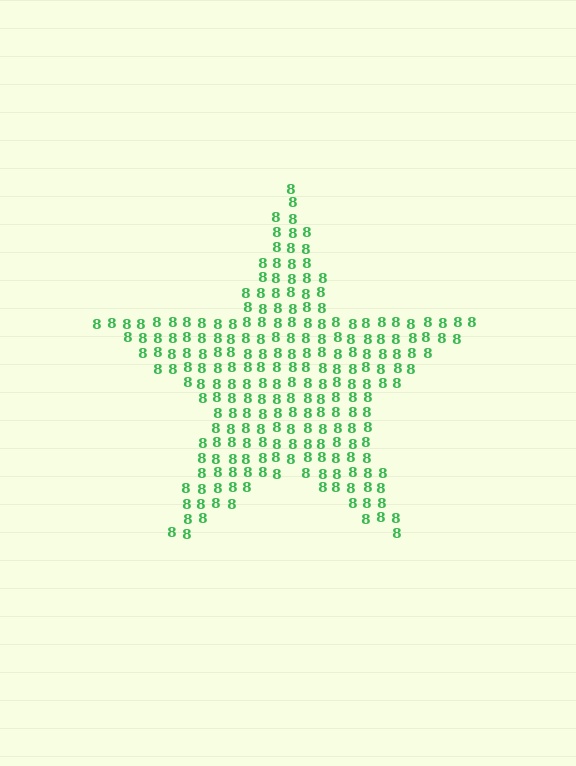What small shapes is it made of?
It is made of small digit 8's.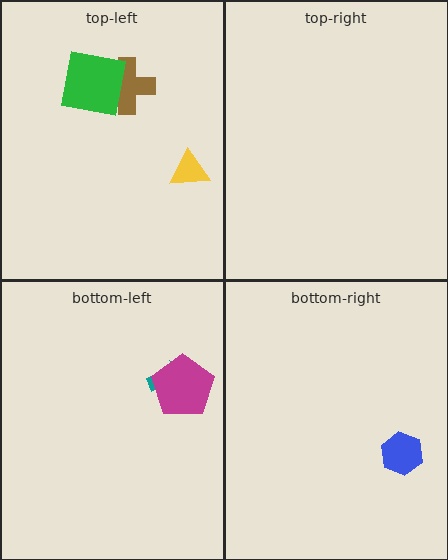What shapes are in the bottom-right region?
The blue hexagon.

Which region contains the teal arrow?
The bottom-left region.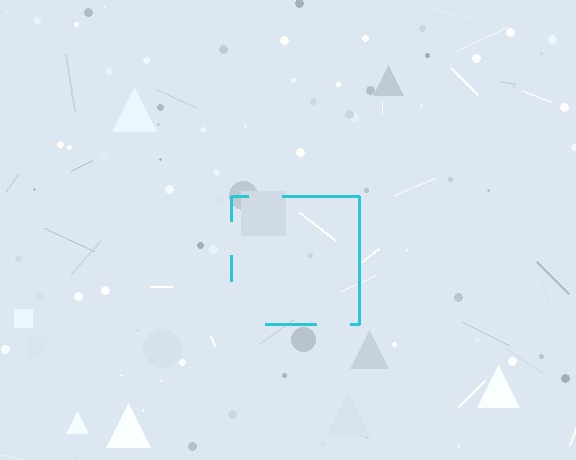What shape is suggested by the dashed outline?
The dashed outline suggests a square.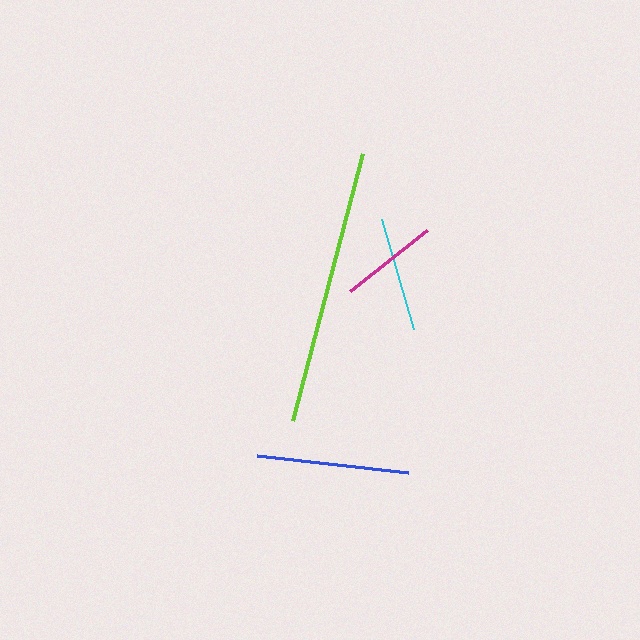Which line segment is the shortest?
The magenta line is the shortest at approximately 99 pixels.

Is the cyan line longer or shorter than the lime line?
The lime line is longer than the cyan line.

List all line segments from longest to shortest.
From longest to shortest: lime, blue, cyan, magenta.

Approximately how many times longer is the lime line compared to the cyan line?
The lime line is approximately 2.4 times the length of the cyan line.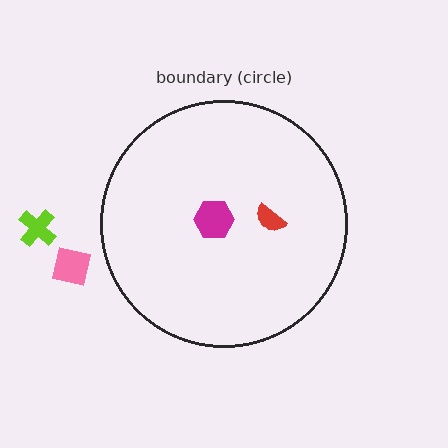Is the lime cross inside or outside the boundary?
Outside.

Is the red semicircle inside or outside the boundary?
Inside.